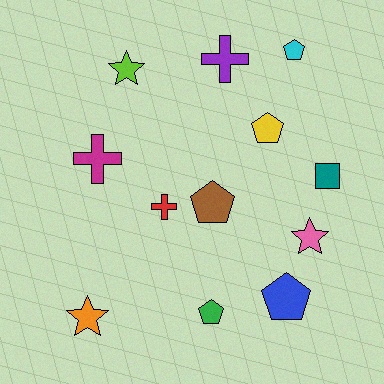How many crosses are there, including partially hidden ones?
There are 3 crosses.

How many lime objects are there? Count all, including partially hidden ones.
There is 1 lime object.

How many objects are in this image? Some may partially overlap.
There are 12 objects.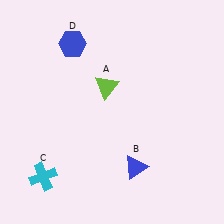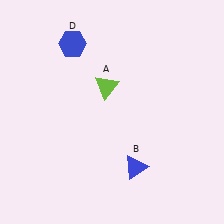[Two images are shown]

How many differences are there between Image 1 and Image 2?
There is 1 difference between the two images.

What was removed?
The cyan cross (C) was removed in Image 2.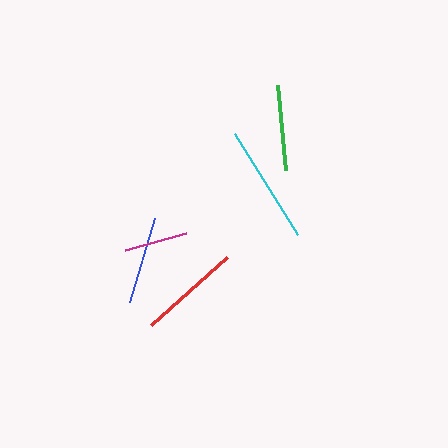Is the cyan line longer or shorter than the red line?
The cyan line is longer than the red line.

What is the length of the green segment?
The green segment is approximately 85 pixels long.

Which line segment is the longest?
The cyan line is the longest at approximately 118 pixels.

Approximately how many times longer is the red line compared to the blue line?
The red line is approximately 1.2 times the length of the blue line.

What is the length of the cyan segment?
The cyan segment is approximately 118 pixels long.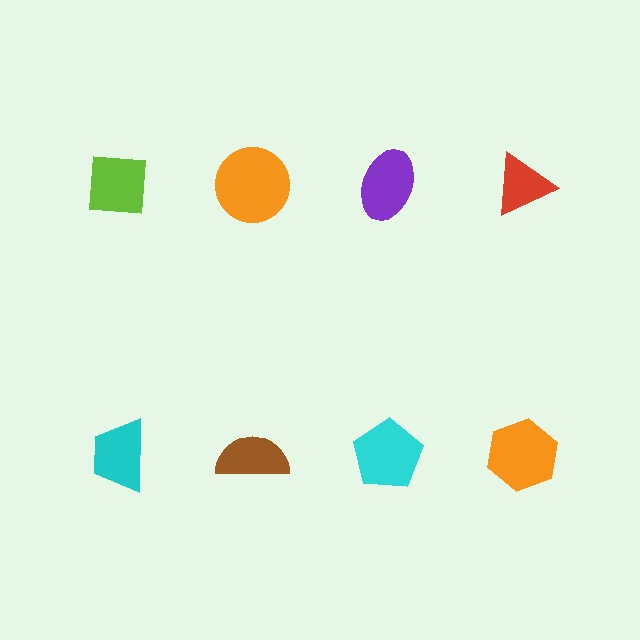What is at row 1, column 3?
A purple ellipse.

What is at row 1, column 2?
An orange circle.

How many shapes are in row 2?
4 shapes.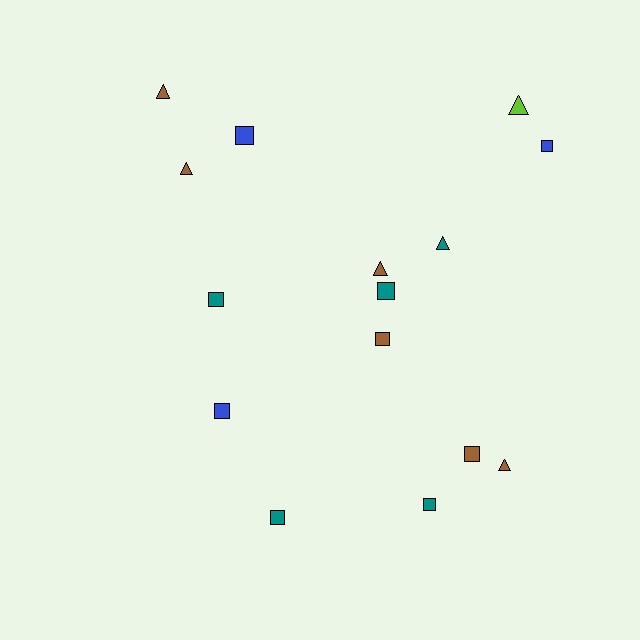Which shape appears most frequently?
Square, with 9 objects.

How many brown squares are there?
There are 2 brown squares.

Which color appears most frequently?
Brown, with 6 objects.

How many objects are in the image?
There are 15 objects.